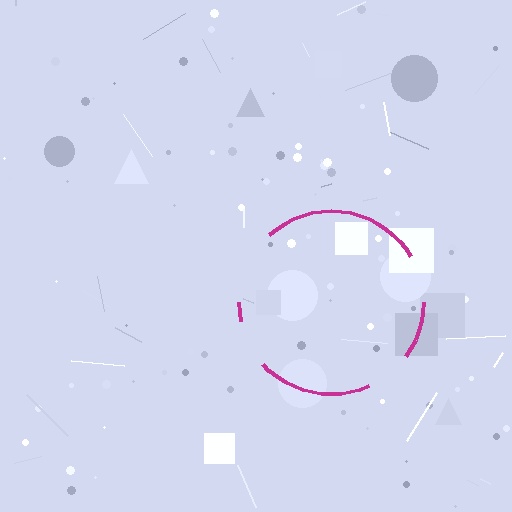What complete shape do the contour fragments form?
The contour fragments form a circle.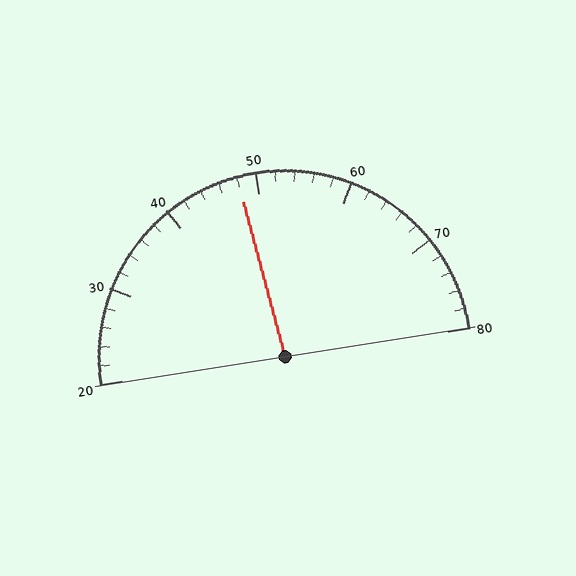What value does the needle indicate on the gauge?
The needle indicates approximately 48.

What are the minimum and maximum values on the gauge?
The gauge ranges from 20 to 80.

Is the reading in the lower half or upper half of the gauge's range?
The reading is in the lower half of the range (20 to 80).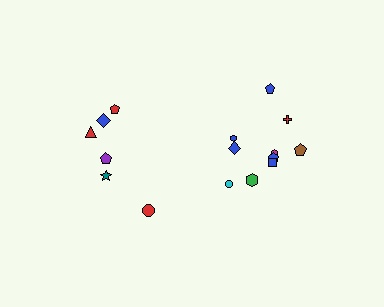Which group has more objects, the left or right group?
The right group.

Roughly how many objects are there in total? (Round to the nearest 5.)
Roughly 15 objects in total.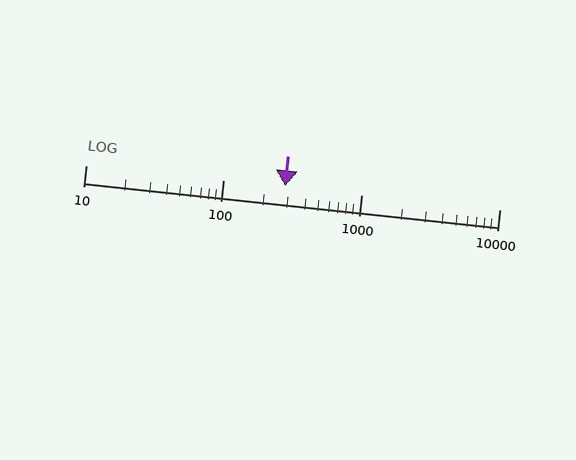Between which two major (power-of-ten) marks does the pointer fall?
The pointer is between 100 and 1000.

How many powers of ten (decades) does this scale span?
The scale spans 3 decades, from 10 to 10000.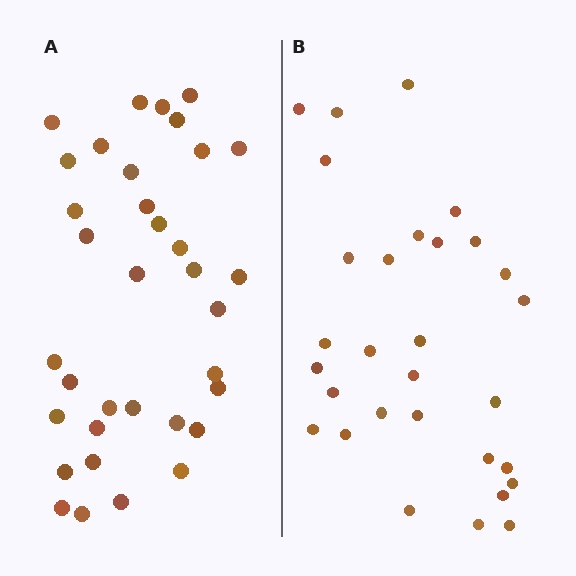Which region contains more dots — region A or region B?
Region A (the left region) has more dots.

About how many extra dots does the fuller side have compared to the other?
Region A has about 5 more dots than region B.